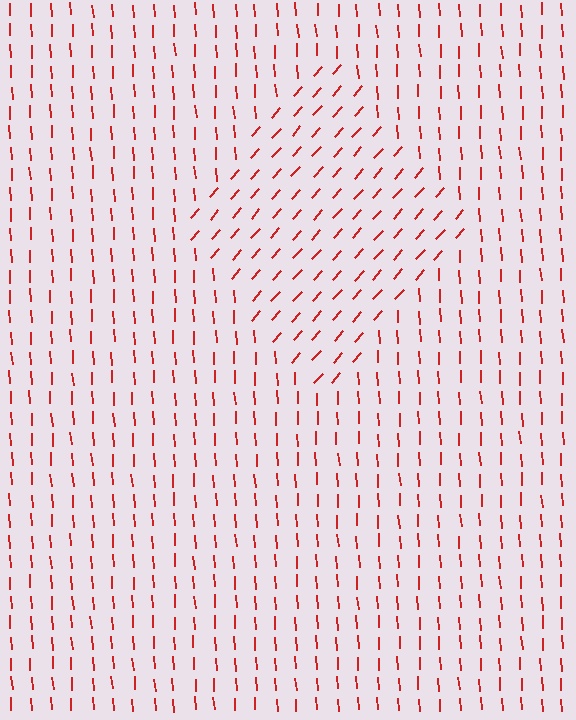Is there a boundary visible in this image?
Yes, there is a texture boundary formed by a change in line orientation.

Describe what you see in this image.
The image is filled with small red line segments. A diamond region in the image has lines oriented differently from the surrounding lines, creating a visible texture boundary.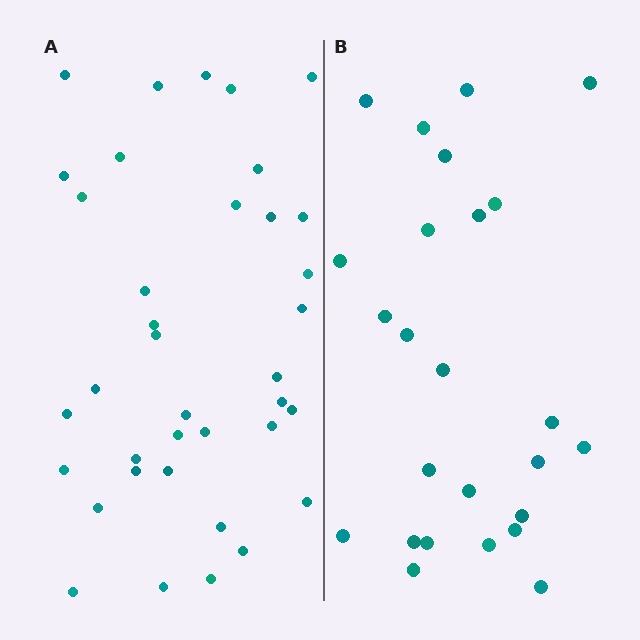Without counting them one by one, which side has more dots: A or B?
Region A (the left region) has more dots.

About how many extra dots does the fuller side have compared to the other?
Region A has roughly 12 or so more dots than region B.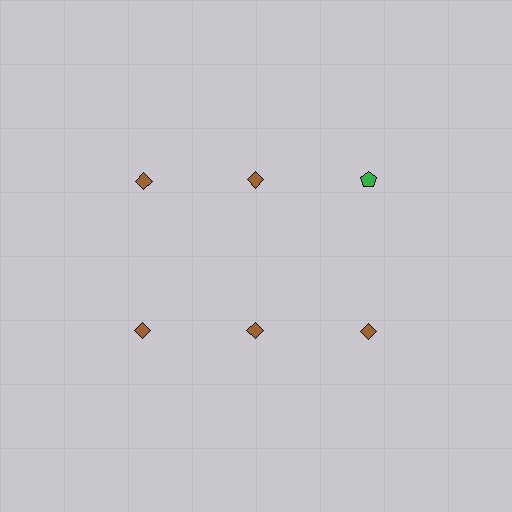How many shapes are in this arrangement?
There are 6 shapes arranged in a grid pattern.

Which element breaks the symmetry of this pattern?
The green pentagon in the top row, center column breaks the symmetry. All other shapes are brown diamonds.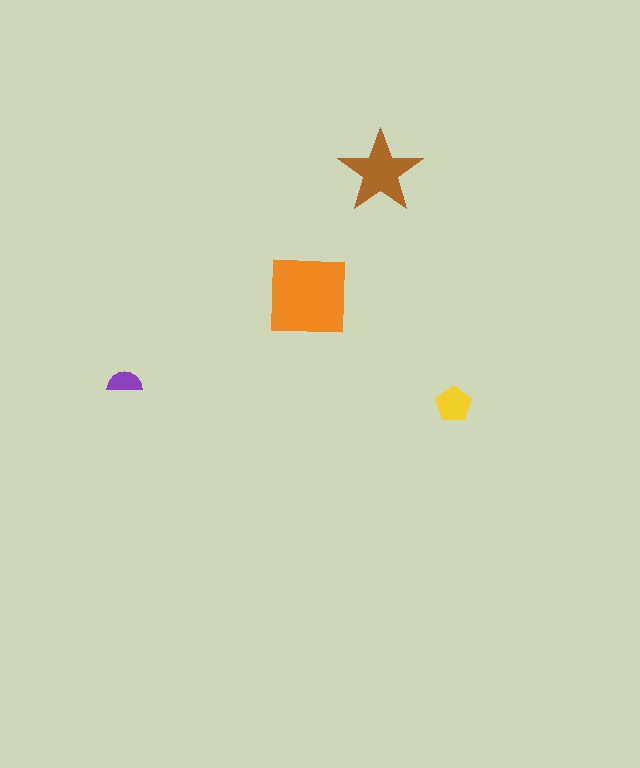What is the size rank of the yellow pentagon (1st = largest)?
3rd.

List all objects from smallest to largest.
The purple semicircle, the yellow pentagon, the brown star, the orange square.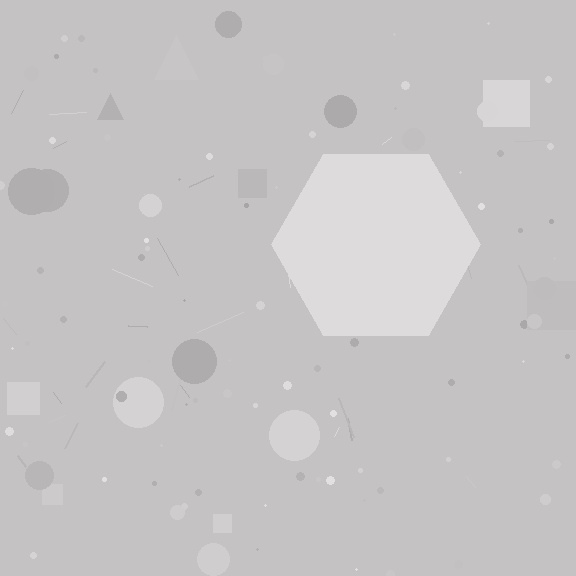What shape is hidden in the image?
A hexagon is hidden in the image.